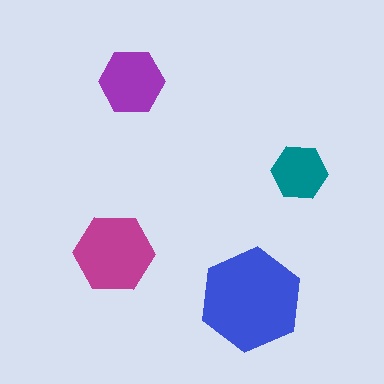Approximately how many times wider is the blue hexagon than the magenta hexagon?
About 1.5 times wider.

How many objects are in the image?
There are 4 objects in the image.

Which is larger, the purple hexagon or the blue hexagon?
The blue one.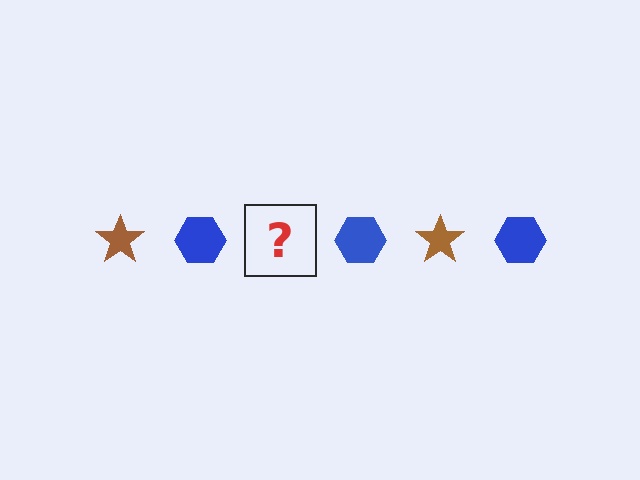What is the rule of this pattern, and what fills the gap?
The rule is that the pattern alternates between brown star and blue hexagon. The gap should be filled with a brown star.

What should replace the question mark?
The question mark should be replaced with a brown star.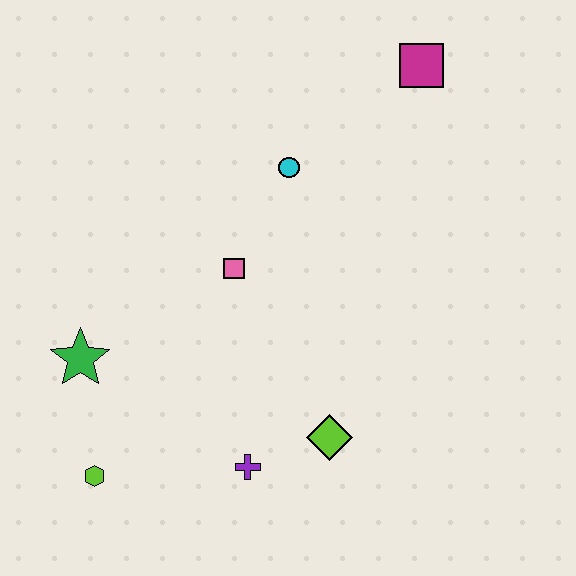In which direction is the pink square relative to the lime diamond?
The pink square is above the lime diamond.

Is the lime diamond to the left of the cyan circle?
No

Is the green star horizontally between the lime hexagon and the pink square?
No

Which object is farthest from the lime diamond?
The magenta square is farthest from the lime diamond.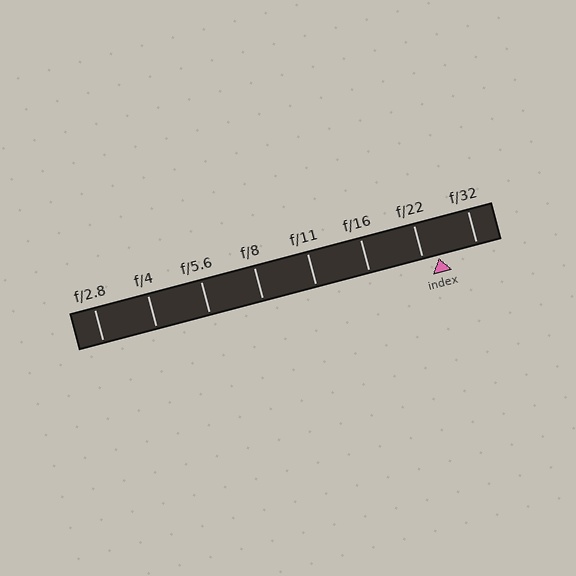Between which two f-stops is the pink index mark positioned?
The index mark is between f/22 and f/32.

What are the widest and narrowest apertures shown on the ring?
The widest aperture shown is f/2.8 and the narrowest is f/32.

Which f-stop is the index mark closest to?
The index mark is closest to f/22.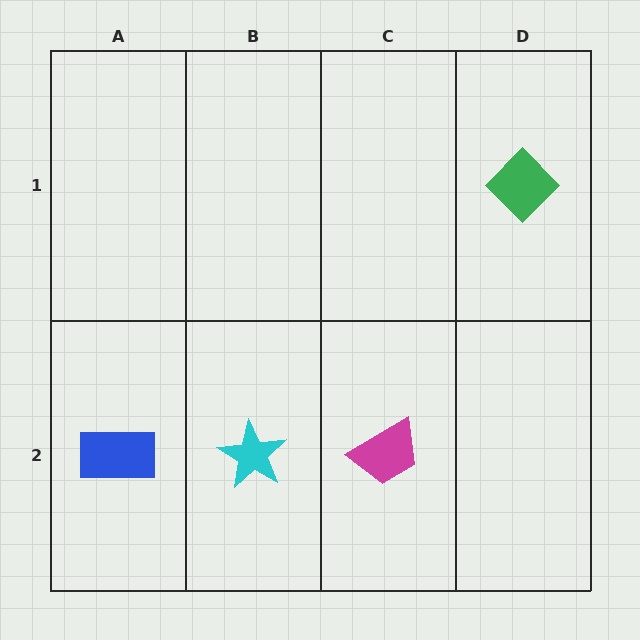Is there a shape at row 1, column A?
No, that cell is empty.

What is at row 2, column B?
A cyan star.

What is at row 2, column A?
A blue rectangle.